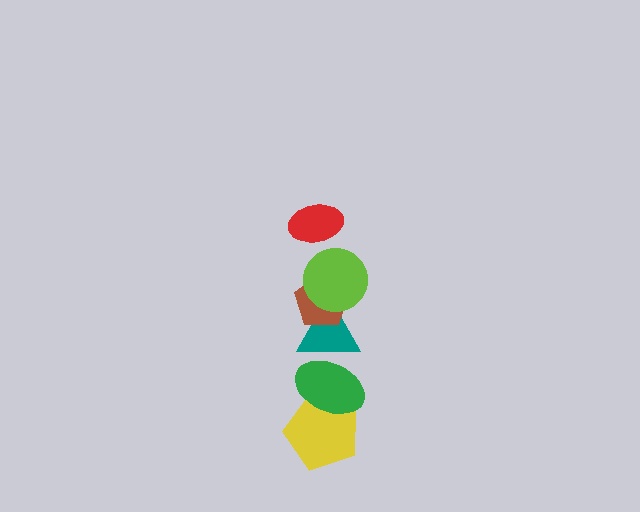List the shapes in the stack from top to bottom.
From top to bottom: the red ellipse, the lime circle, the brown pentagon, the teal triangle, the green ellipse, the yellow pentagon.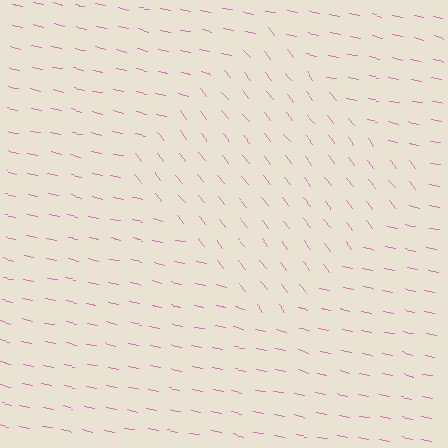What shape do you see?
I see a diamond.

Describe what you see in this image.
The image is filled with small pink line segments. A diamond region in the image has lines oriented differently from the surrounding lines, creating a visible texture boundary.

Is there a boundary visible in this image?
Yes, there is a texture boundary formed by a change in line orientation.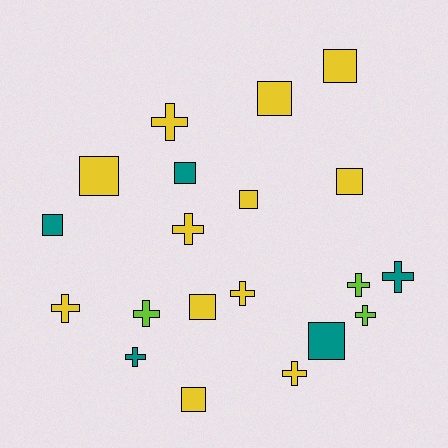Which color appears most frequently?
Yellow, with 12 objects.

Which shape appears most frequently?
Square, with 10 objects.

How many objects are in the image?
There are 20 objects.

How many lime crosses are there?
There are 3 lime crosses.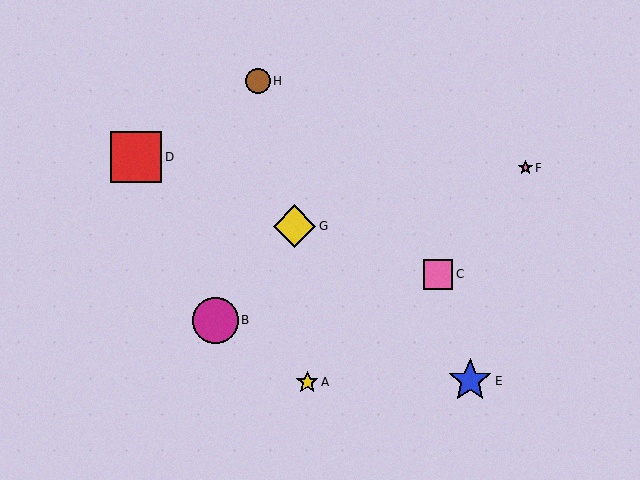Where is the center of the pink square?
The center of the pink square is at (438, 274).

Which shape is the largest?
The red square (labeled D) is the largest.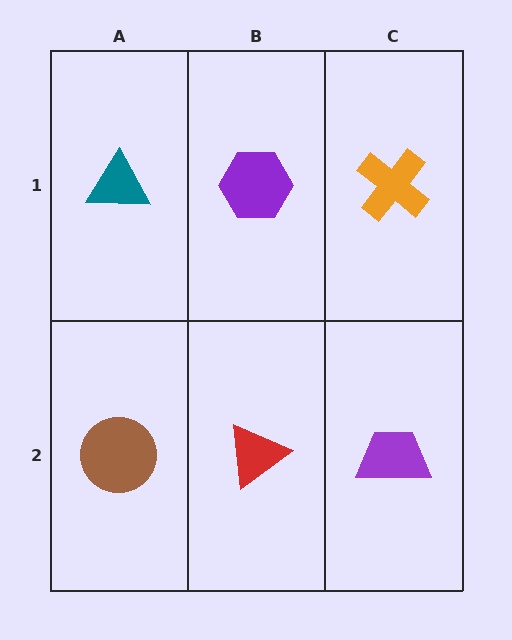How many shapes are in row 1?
3 shapes.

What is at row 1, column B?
A purple hexagon.